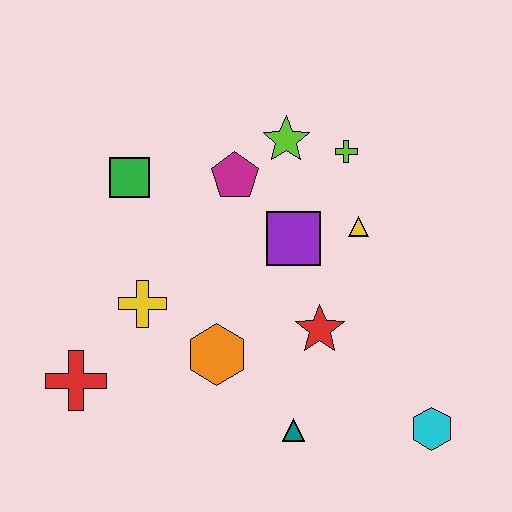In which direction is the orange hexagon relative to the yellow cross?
The orange hexagon is to the right of the yellow cross.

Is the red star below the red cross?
No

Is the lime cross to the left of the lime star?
No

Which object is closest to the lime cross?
The lime star is closest to the lime cross.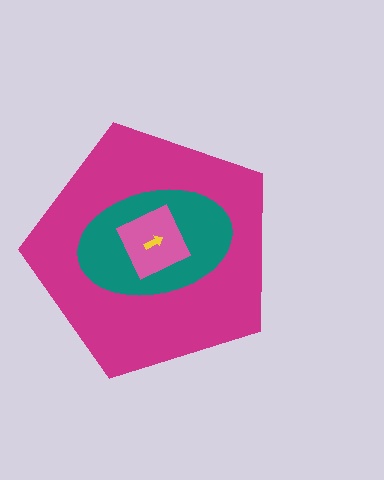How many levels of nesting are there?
4.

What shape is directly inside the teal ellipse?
The pink diamond.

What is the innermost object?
The yellow arrow.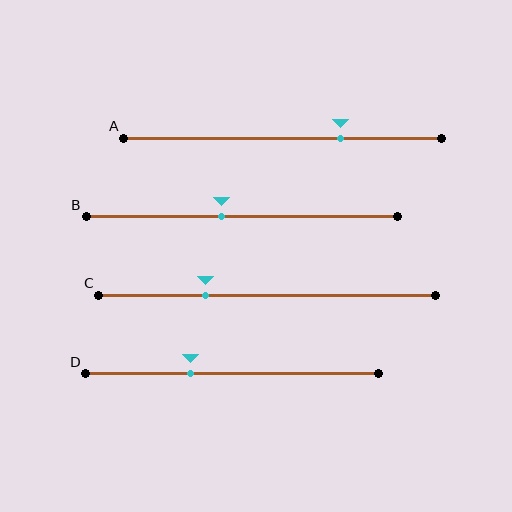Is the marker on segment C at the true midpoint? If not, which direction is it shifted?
No, the marker on segment C is shifted to the left by about 18% of the segment length.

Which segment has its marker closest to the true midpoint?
Segment B has its marker closest to the true midpoint.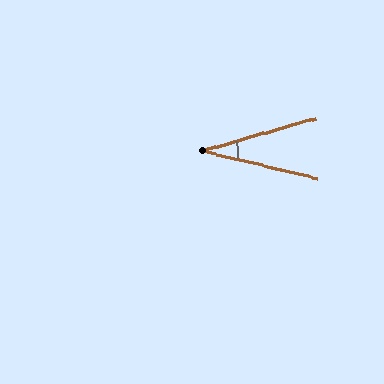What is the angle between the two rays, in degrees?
Approximately 29 degrees.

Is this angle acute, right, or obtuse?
It is acute.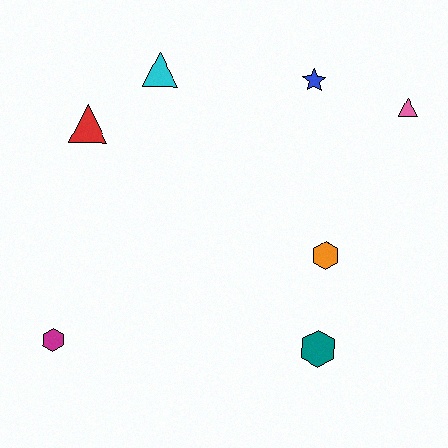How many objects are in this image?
There are 7 objects.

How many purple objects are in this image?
There are no purple objects.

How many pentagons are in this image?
There are no pentagons.